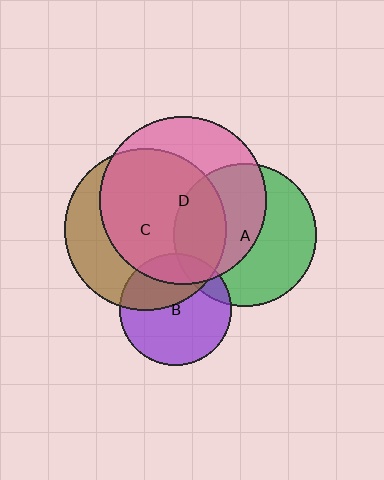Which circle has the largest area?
Circle D (pink).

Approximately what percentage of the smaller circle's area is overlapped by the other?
Approximately 25%.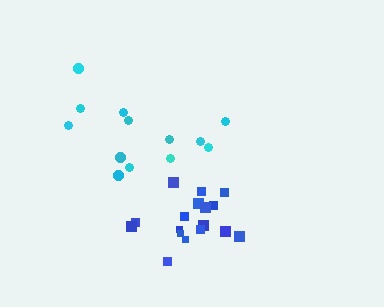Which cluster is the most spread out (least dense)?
Cyan.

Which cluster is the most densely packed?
Blue.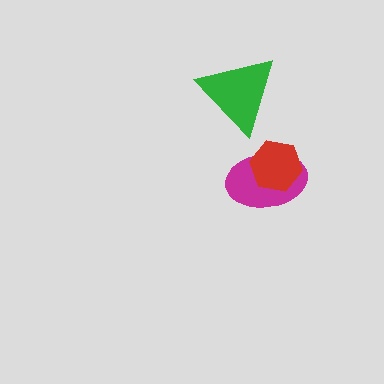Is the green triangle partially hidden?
No, no other shape covers it.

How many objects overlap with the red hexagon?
1 object overlaps with the red hexagon.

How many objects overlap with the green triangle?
0 objects overlap with the green triangle.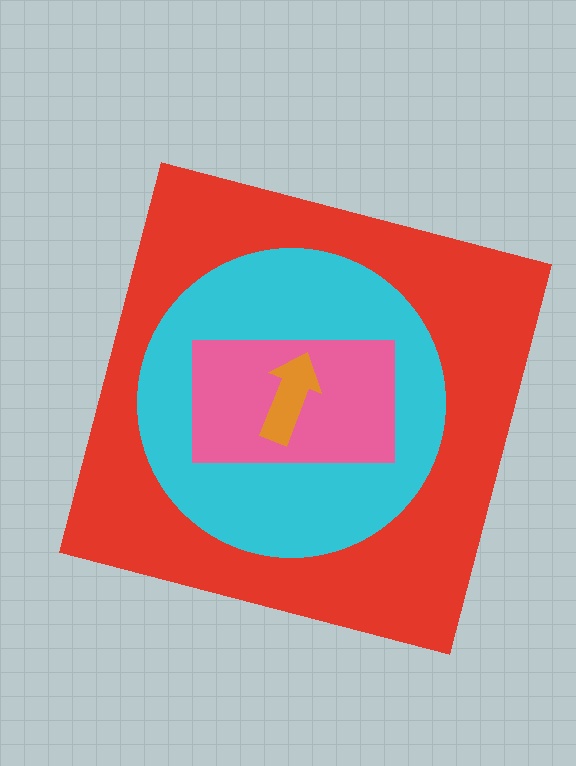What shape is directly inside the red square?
The cyan circle.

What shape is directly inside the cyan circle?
The pink rectangle.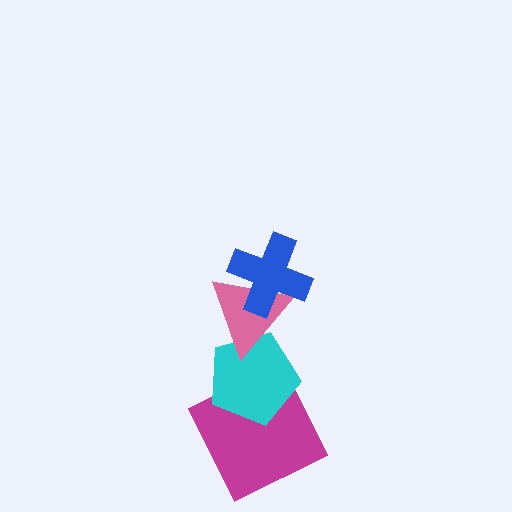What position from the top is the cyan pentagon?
The cyan pentagon is 3rd from the top.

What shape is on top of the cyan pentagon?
The pink triangle is on top of the cyan pentagon.